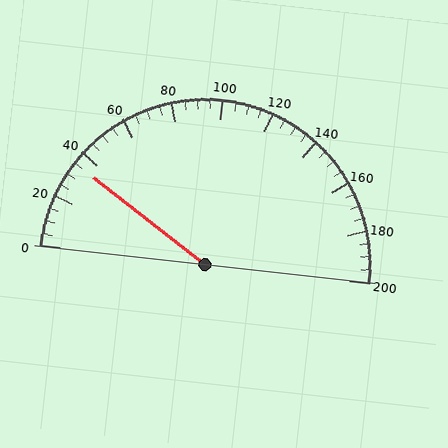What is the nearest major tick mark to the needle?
The nearest major tick mark is 40.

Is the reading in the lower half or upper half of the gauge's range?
The reading is in the lower half of the range (0 to 200).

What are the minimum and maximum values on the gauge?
The gauge ranges from 0 to 200.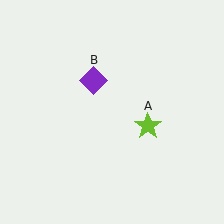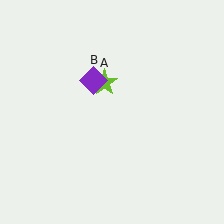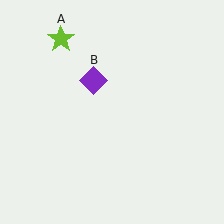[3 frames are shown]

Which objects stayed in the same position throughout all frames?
Purple diamond (object B) remained stationary.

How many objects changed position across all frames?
1 object changed position: lime star (object A).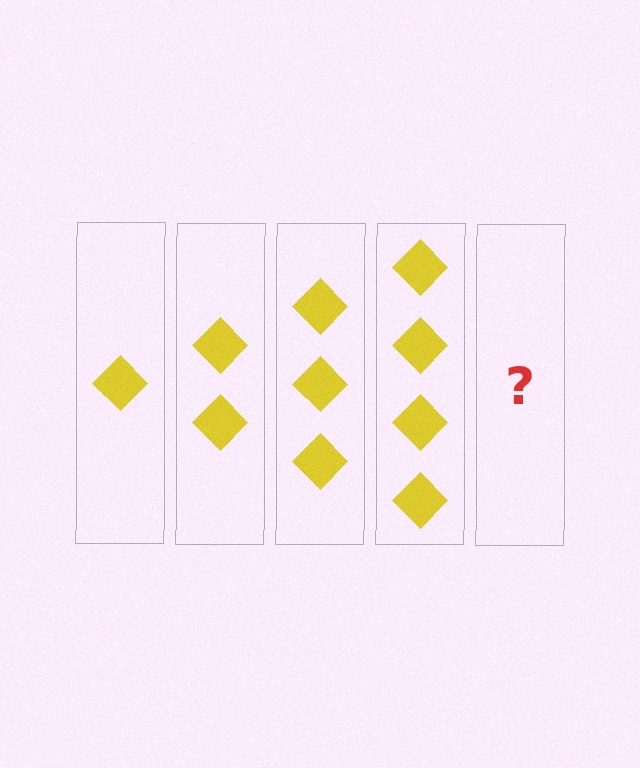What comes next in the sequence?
The next element should be 5 diamonds.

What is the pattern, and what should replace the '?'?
The pattern is that each step adds one more diamond. The '?' should be 5 diamonds.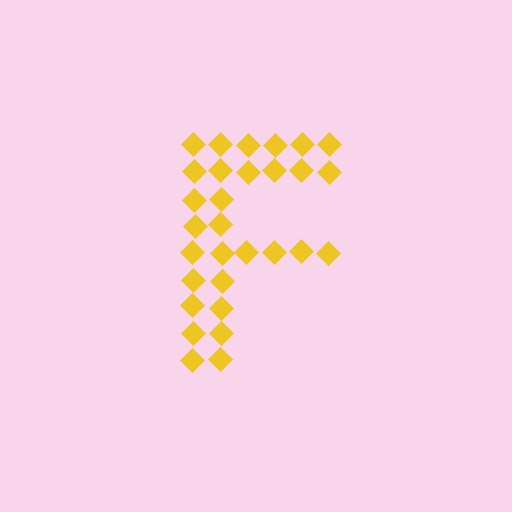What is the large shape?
The large shape is the letter F.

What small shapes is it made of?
It is made of small diamonds.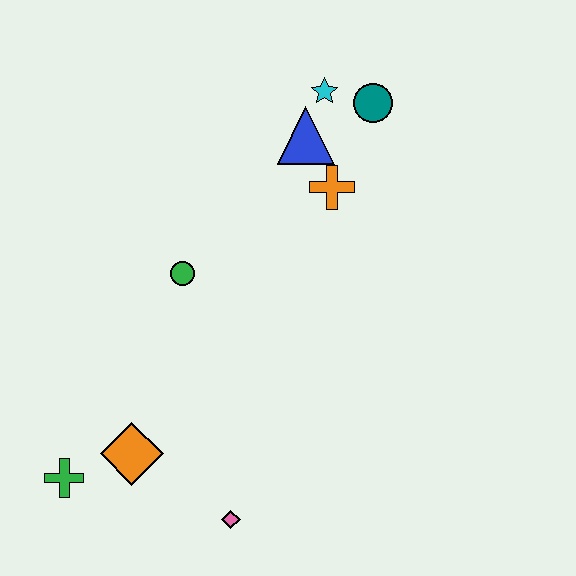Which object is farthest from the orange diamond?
The teal circle is farthest from the orange diamond.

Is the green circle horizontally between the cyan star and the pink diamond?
No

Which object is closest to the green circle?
The orange cross is closest to the green circle.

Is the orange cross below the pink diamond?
No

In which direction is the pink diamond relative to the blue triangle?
The pink diamond is below the blue triangle.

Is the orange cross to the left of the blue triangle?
No